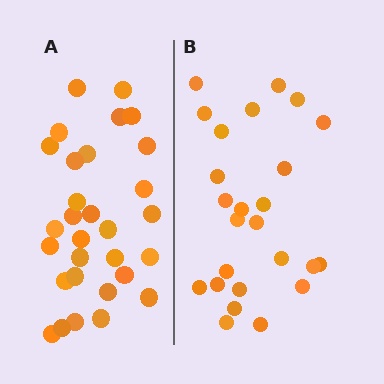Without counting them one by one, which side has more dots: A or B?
Region A (the left region) has more dots.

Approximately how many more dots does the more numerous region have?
Region A has about 5 more dots than region B.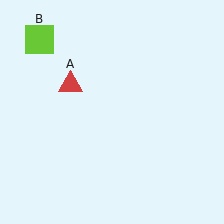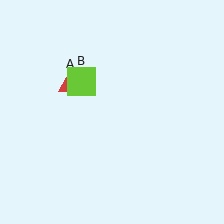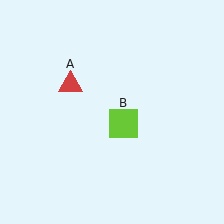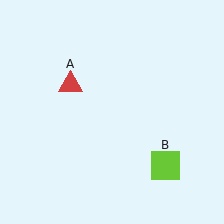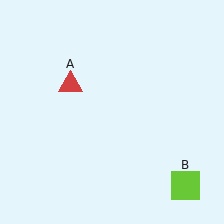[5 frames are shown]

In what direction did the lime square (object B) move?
The lime square (object B) moved down and to the right.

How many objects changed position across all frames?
1 object changed position: lime square (object B).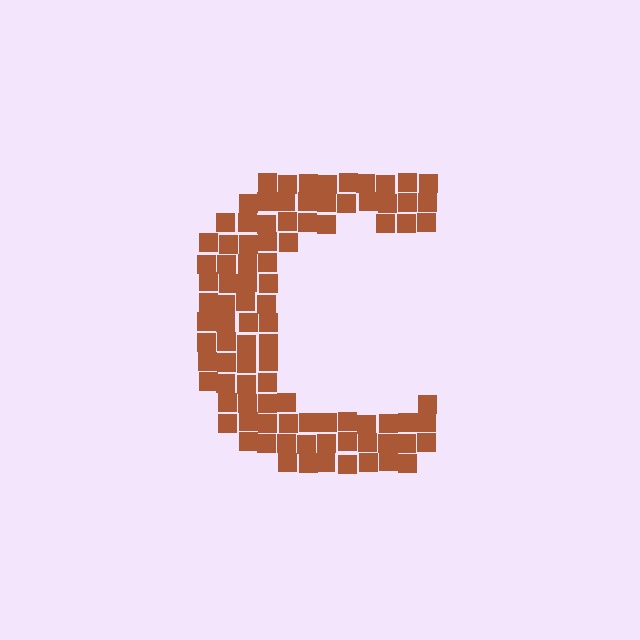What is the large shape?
The large shape is the letter C.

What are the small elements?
The small elements are squares.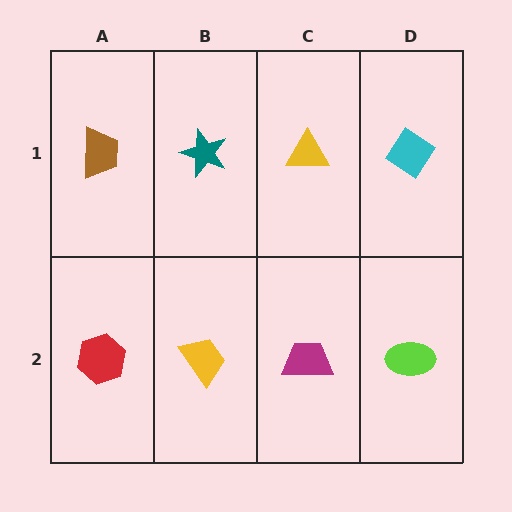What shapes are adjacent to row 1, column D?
A lime ellipse (row 2, column D), a yellow triangle (row 1, column C).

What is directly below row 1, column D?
A lime ellipse.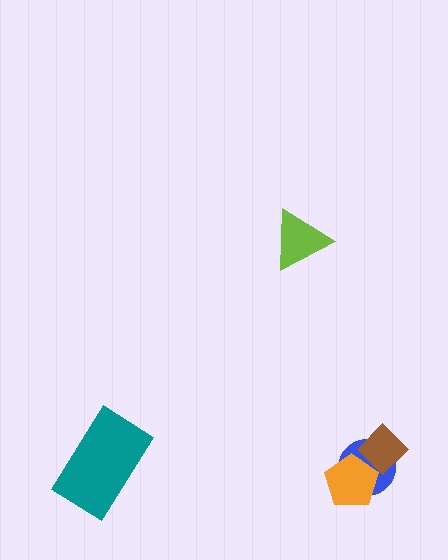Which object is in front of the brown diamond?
The orange pentagon is in front of the brown diamond.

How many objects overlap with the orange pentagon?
2 objects overlap with the orange pentagon.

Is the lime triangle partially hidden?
No, no other shape covers it.